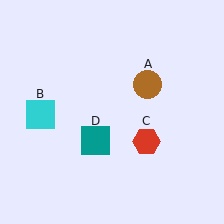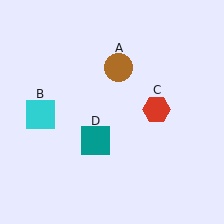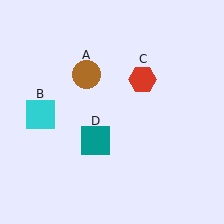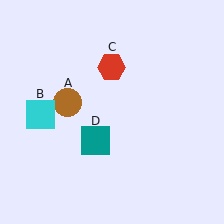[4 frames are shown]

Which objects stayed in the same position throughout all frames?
Cyan square (object B) and teal square (object D) remained stationary.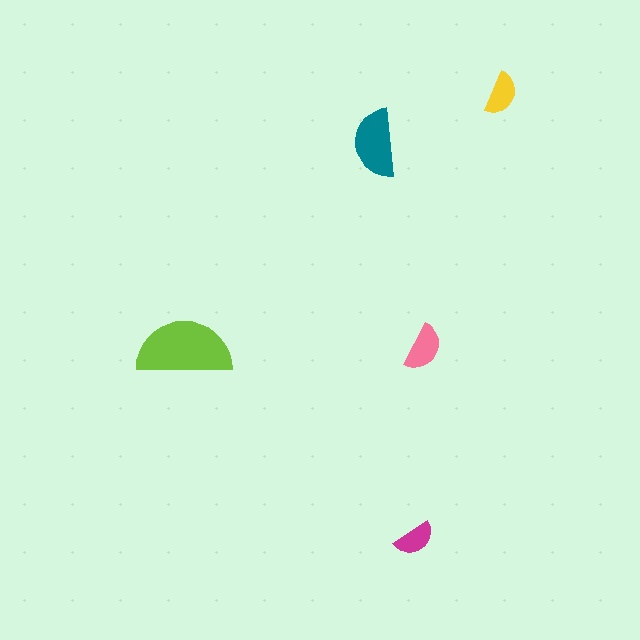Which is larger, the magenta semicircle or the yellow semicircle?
The yellow one.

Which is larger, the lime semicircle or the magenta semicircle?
The lime one.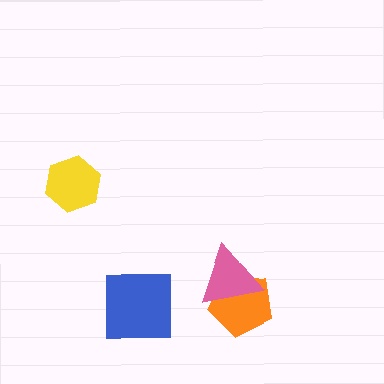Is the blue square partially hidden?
No, no other shape covers it.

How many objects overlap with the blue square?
0 objects overlap with the blue square.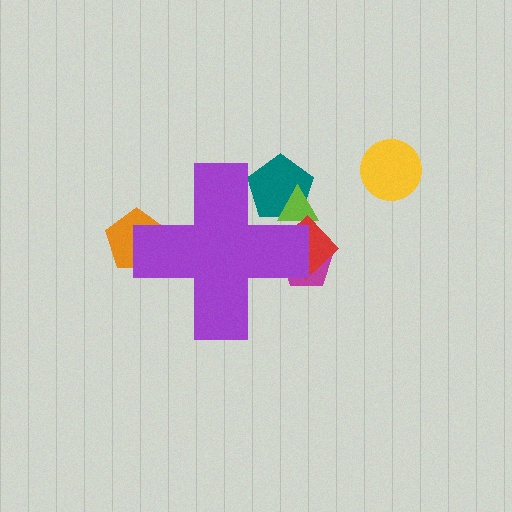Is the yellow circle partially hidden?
No, the yellow circle is fully visible.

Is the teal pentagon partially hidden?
Yes, the teal pentagon is partially hidden behind the purple cross.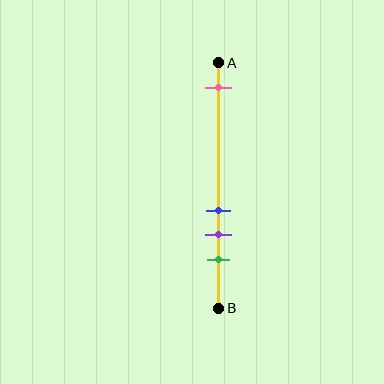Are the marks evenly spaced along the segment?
No, the marks are not evenly spaced.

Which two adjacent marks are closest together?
The blue and purple marks are the closest adjacent pair.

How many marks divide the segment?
There are 4 marks dividing the segment.